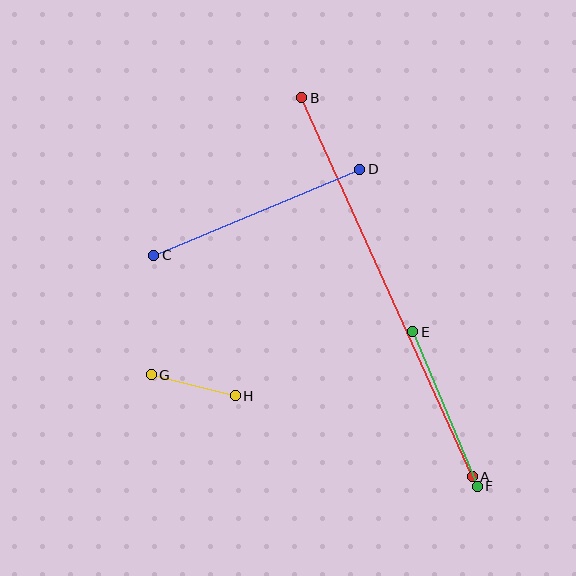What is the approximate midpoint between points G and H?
The midpoint is at approximately (193, 385) pixels.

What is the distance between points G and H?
The distance is approximately 87 pixels.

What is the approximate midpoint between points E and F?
The midpoint is at approximately (445, 409) pixels.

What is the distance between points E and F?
The distance is approximately 168 pixels.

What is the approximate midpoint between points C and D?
The midpoint is at approximately (257, 212) pixels.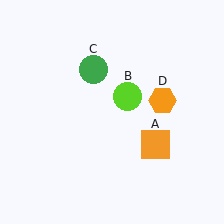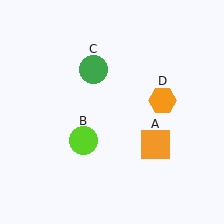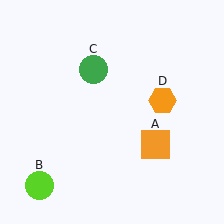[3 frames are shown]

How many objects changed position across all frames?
1 object changed position: lime circle (object B).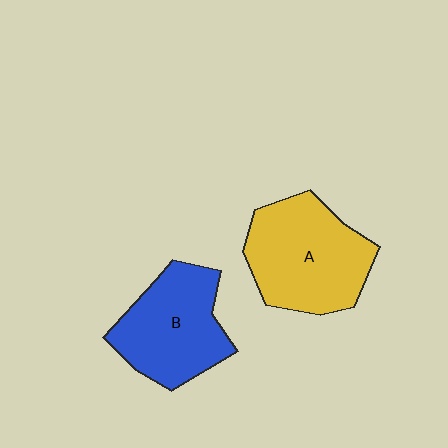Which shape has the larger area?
Shape A (yellow).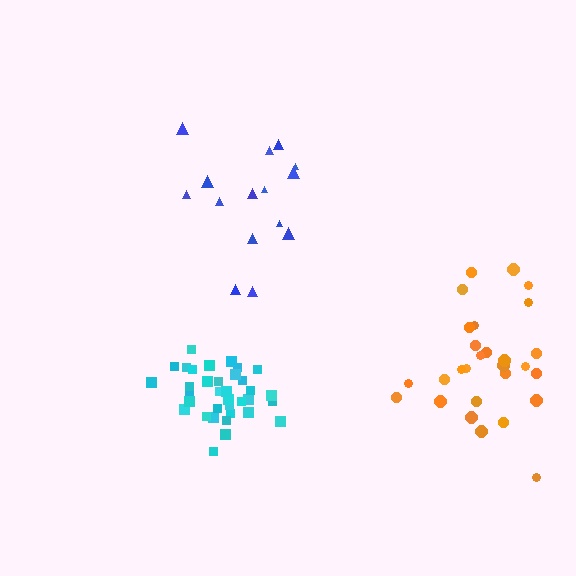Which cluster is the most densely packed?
Cyan.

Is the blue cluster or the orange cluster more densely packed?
Orange.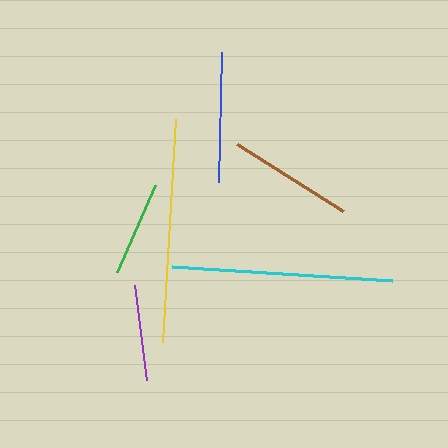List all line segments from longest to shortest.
From longest to shortest: yellow, cyan, blue, brown, purple, green.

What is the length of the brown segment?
The brown segment is approximately 125 pixels long.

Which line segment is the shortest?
The green line is the shortest at approximately 95 pixels.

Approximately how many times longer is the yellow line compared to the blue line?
The yellow line is approximately 1.7 times the length of the blue line.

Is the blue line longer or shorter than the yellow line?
The yellow line is longer than the blue line.